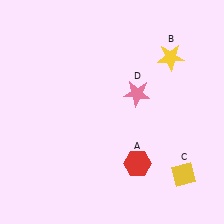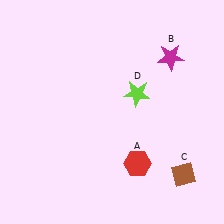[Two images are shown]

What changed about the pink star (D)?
In Image 1, D is pink. In Image 2, it changed to lime.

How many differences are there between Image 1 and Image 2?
There are 3 differences between the two images.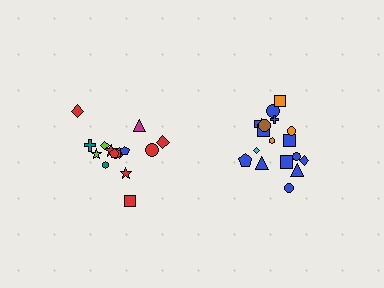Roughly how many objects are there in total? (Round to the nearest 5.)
Roughly 35 objects in total.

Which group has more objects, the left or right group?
The right group.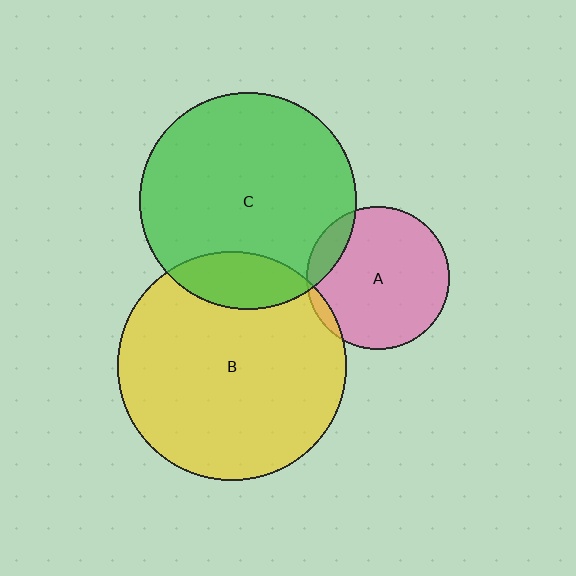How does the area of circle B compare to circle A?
Approximately 2.6 times.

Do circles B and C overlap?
Yes.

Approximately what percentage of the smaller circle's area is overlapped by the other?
Approximately 15%.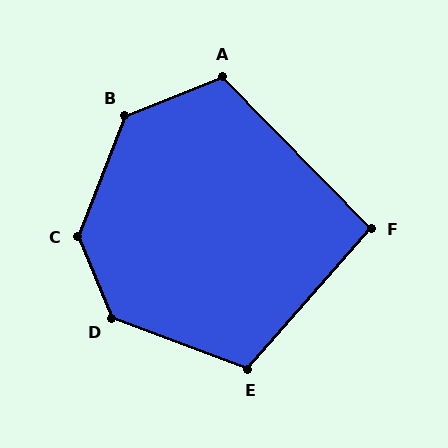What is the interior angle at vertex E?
Approximately 111 degrees (obtuse).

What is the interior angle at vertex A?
Approximately 113 degrees (obtuse).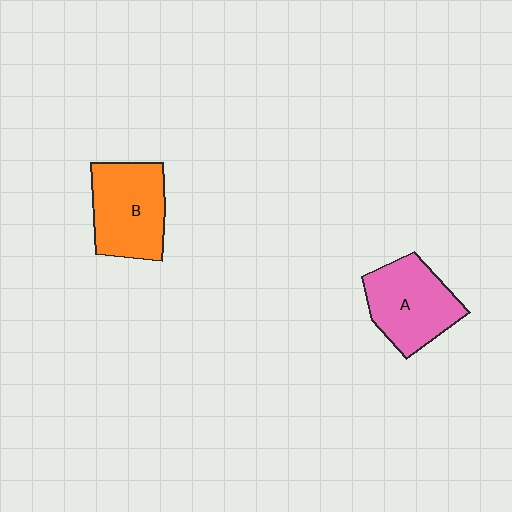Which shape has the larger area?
Shape B (orange).